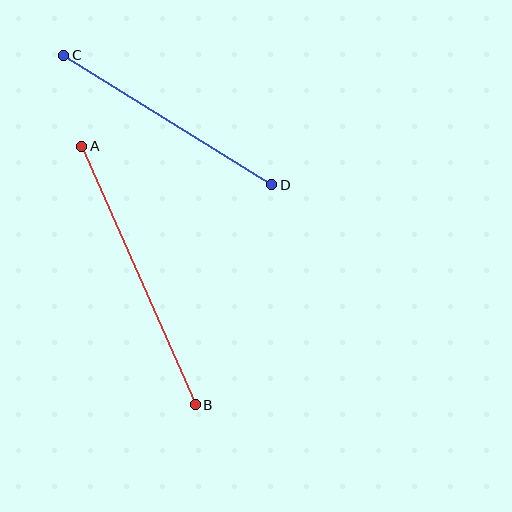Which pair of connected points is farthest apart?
Points A and B are farthest apart.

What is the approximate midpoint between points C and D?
The midpoint is at approximately (168, 120) pixels.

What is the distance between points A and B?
The distance is approximately 282 pixels.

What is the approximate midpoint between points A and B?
The midpoint is at approximately (138, 276) pixels.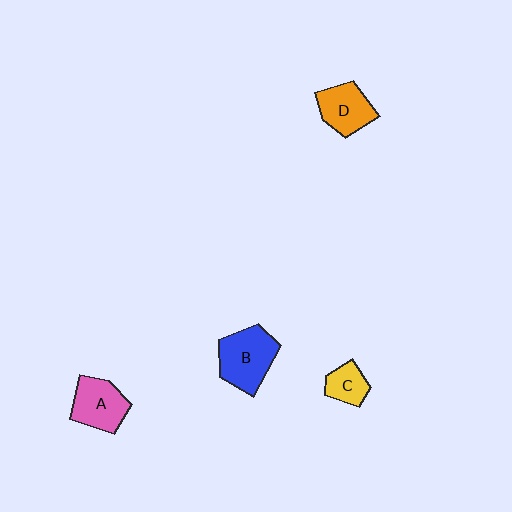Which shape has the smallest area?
Shape C (yellow).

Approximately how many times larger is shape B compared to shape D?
Approximately 1.4 times.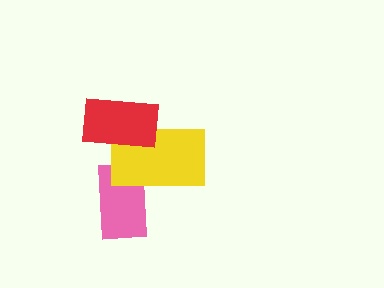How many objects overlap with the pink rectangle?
1 object overlaps with the pink rectangle.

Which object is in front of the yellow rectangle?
The red rectangle is in front of the yellow rectangle.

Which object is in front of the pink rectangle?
The yellow rectangle is in front of the pink rectangle.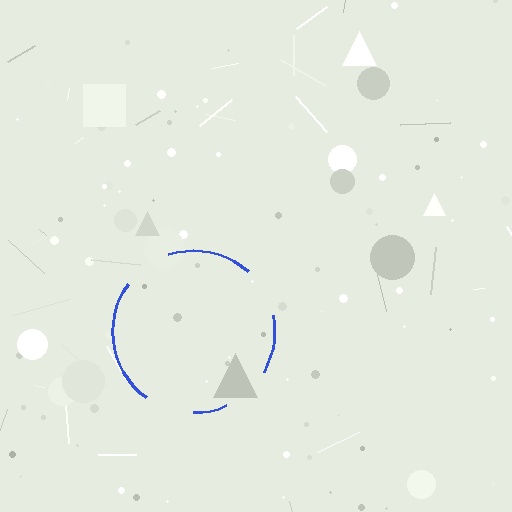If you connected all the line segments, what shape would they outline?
They would outline a circle.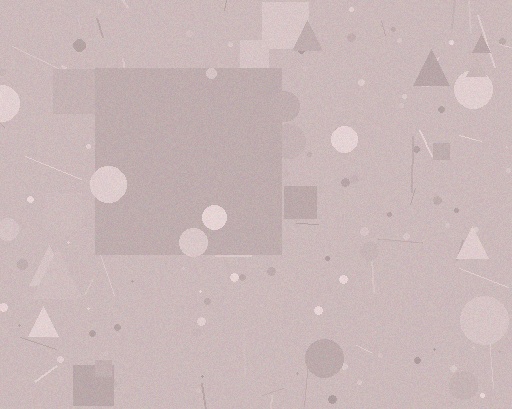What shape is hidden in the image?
A square is hidden in the image.